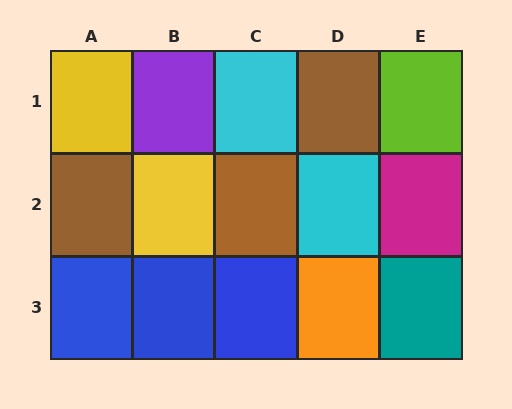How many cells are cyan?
2 cells are cyan.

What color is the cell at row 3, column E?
Teal.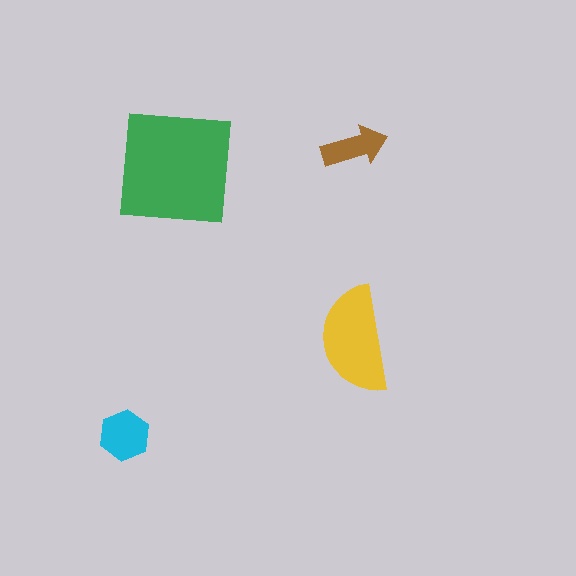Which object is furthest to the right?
The brown arrow is rightmost.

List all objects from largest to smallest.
The green square, the yellow semicircle, the cyan hexagon, the brown arrow.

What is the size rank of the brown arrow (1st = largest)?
4th.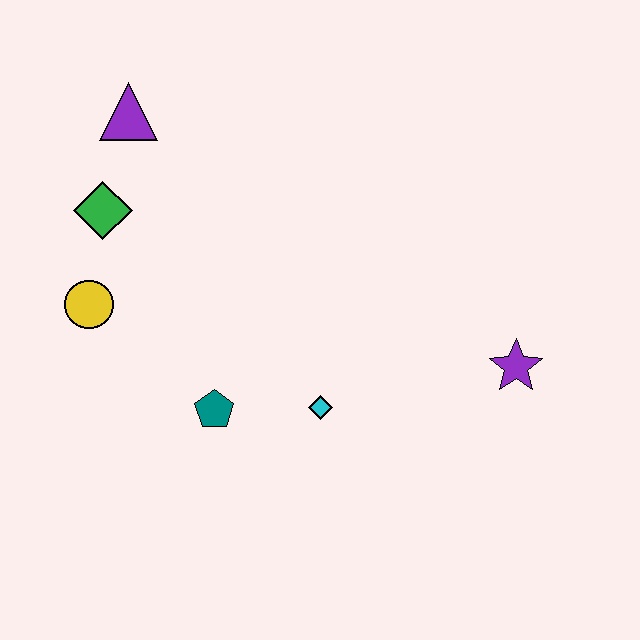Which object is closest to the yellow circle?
The green diamond is closest to the yellow circle.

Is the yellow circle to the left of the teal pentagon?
Yes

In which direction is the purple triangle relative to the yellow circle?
The purple triangle is above the yellow circle.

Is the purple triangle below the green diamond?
No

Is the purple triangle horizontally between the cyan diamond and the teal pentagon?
No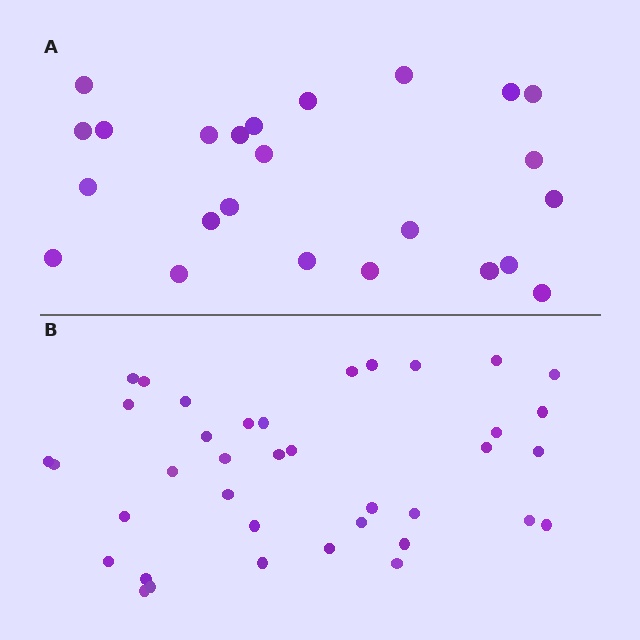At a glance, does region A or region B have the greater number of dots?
Region B (the bottom region) has more dots.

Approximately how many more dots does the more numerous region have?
Region B has approximately 15 more dots than region A.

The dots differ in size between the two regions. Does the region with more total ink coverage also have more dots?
No. Region A has more total ink coverage because its dots are larger, but region B actually contains more individual dots. Total area can be misleading — the number of items is what matters here.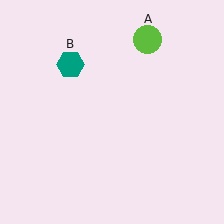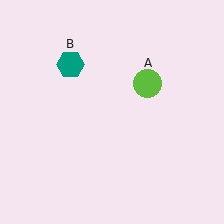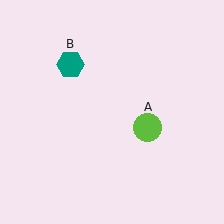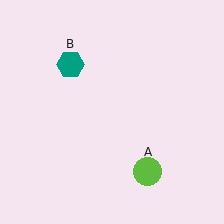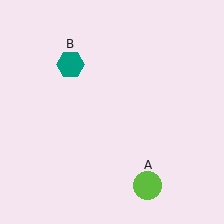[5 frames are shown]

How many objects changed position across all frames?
1 object changed position: lime circle (object A).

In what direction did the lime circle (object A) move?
The lime circle (object A) moved down.